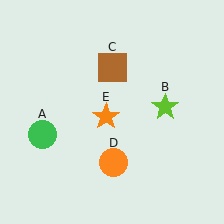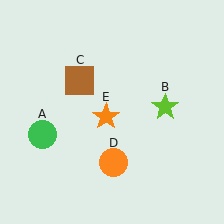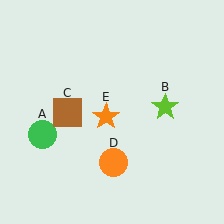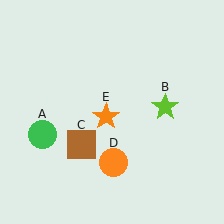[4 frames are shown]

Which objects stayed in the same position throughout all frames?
Green circle (object A) and lime star (object B) and orange circle (object D) and orange star (object E) remained stationary.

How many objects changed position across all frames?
1 object changed position: brown square (object C).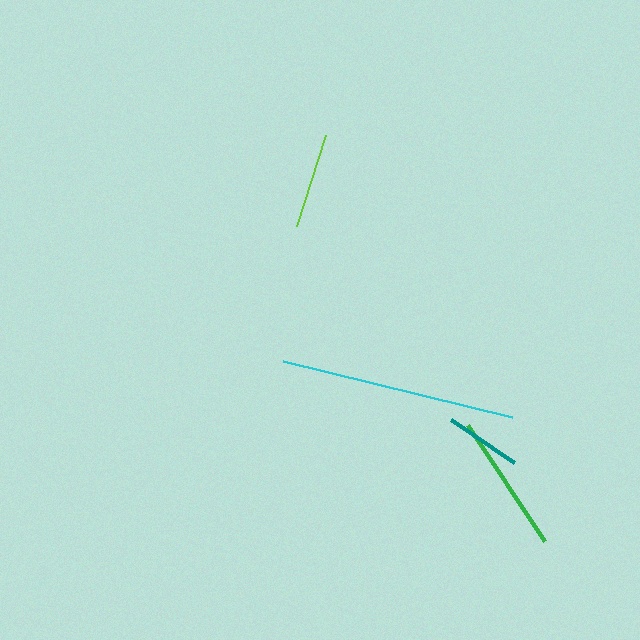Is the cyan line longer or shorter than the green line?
The cyan line is longer than the green line.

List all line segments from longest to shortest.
From longest to shortest: cyan, green, lime, teal.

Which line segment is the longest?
The cyan line is the longest at approximately 236 pixels.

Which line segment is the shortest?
The teal line is the shortest at approximately 76 pixels.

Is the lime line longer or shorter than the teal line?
The lime line is longer than the teal line.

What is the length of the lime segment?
The lime segment is approximately 96 pixels long.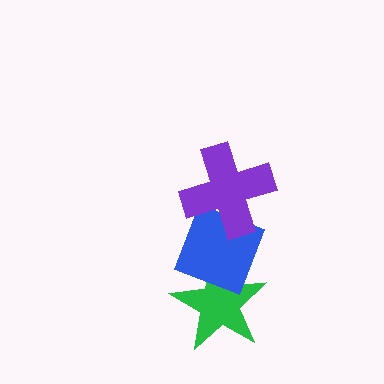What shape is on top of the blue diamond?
The purple cross is on top of the blue diamond.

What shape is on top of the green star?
The blue diamond is on top of the green star.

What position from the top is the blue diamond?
The blue diamond is 2nd from the top.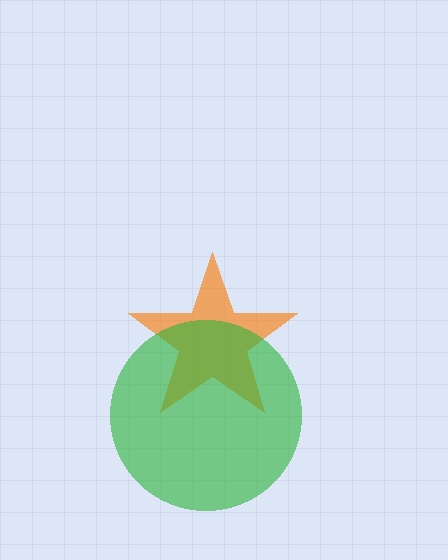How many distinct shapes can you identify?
There are 2 distinct shapes: an orange star, a green circle.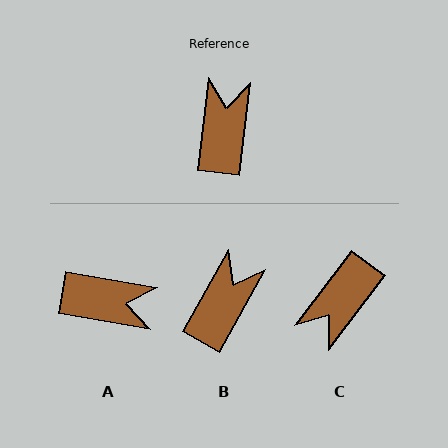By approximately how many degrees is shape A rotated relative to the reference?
Approximately 93 degrees clockwise.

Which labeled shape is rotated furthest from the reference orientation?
C, about 149 degrees away.